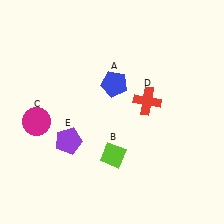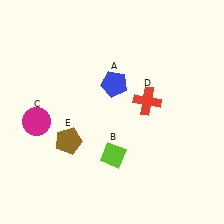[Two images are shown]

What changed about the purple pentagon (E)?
In Image 1, E is purple. In Image 2, it changed to brown.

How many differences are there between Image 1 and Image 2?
There is 1 difference between the two images.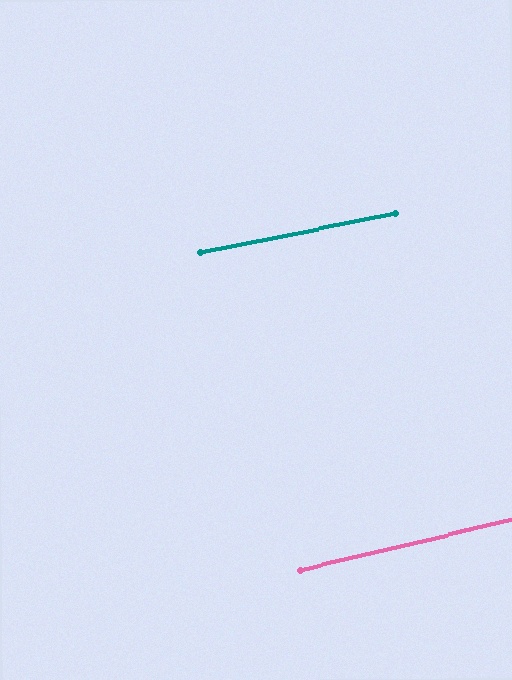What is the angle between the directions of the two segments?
Approximately 2 degrees.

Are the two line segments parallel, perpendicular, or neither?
Parallel — their directions differ by only 1.9°.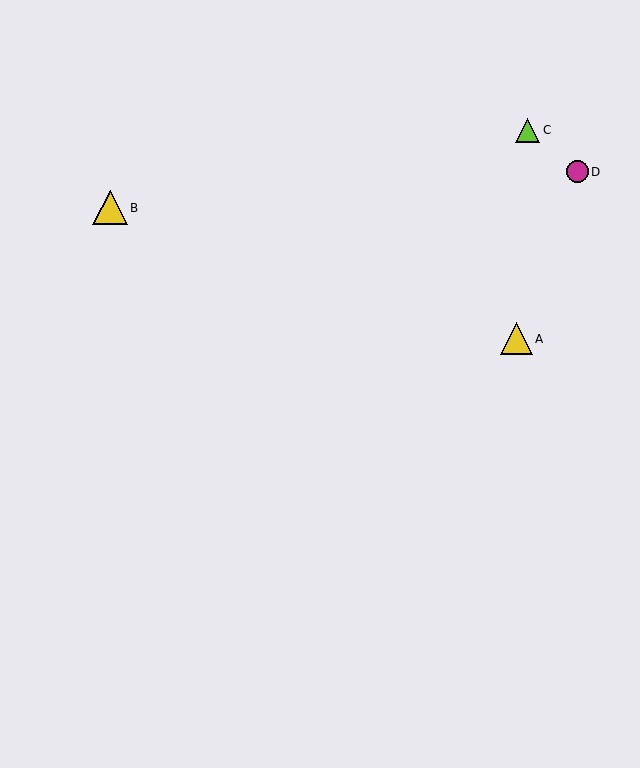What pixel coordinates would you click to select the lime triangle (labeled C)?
Click at (528, 130) to select the lime triangle C.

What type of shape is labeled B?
Shape B is a yellow triangle.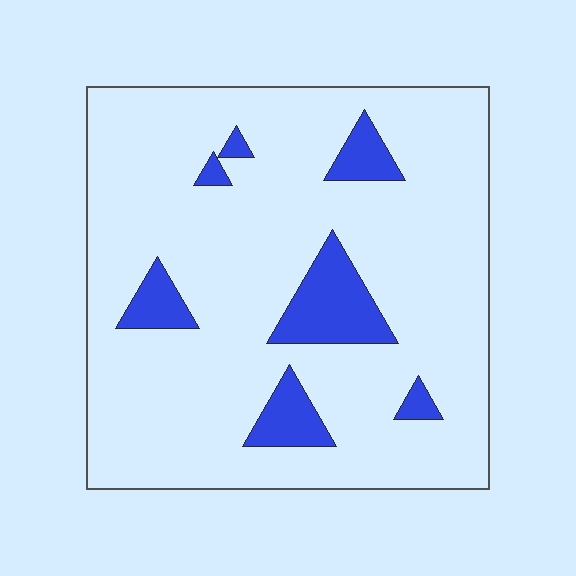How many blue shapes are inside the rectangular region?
7.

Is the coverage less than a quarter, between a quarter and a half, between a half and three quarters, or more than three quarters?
Less than a quarter.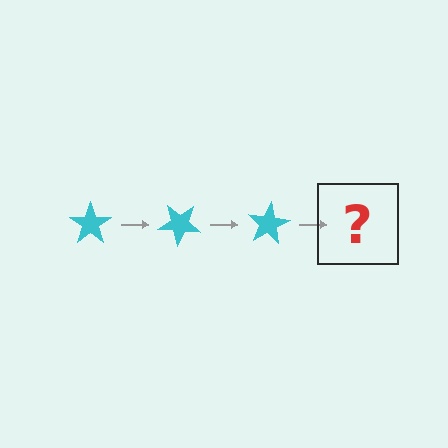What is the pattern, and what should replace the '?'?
The pattern is that the star rotates 40 degrees each step. The '?' should be a cyan star rotated 120 degrees.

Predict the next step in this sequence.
The next step is a cyan star rotated 120 degrees.